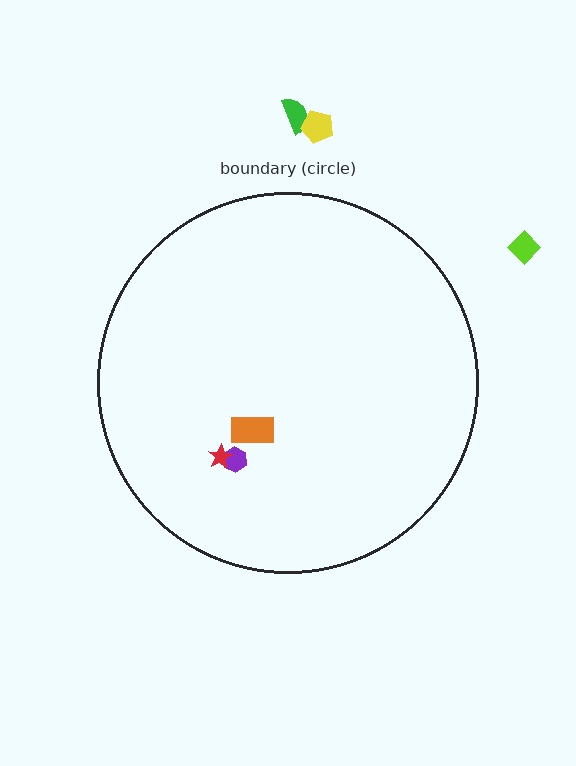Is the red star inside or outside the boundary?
Inside.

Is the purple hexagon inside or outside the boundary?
Inside.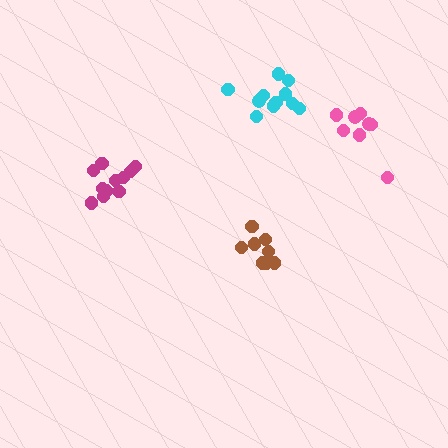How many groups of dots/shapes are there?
There are 4 groups.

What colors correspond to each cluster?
The clusters are colored: brown, magenta, cyan, pink.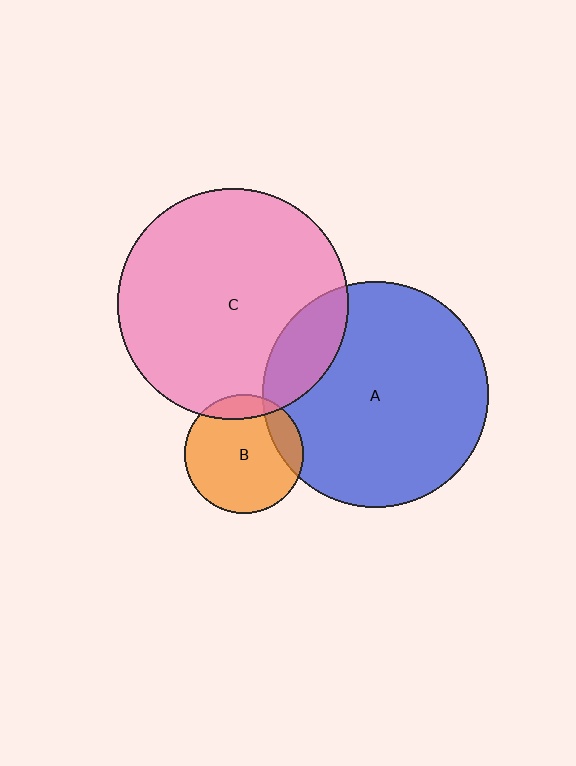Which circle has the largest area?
Circle C (pink).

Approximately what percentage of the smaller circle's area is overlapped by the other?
Approximately 15%.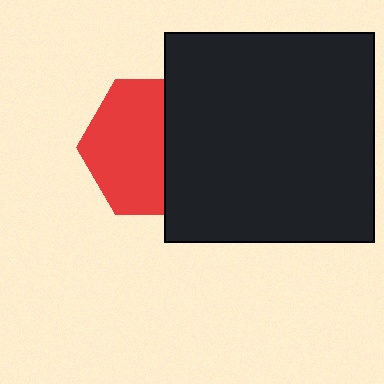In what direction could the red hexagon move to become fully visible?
The red hexagon could move left. That would shift it out from behind the black square entirely.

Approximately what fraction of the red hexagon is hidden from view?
Roughly 42% of the red hexagon is hidden behind the black square.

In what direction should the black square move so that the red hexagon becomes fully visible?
The black square should move right. That is the shortest direction to clear the overlap and leave the red hexagon fully visible.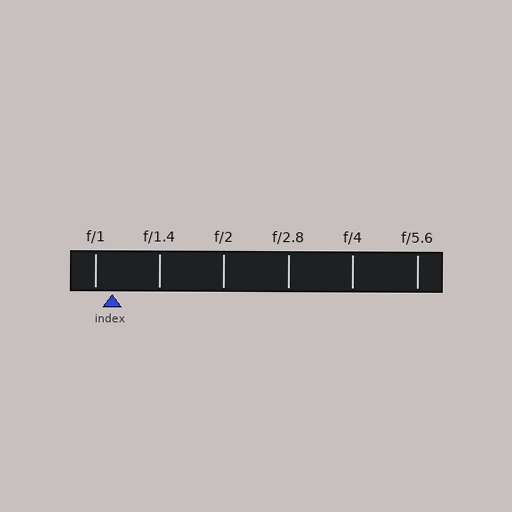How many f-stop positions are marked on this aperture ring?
There are 6 f-stop positions marked.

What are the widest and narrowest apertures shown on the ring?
The widest aperture shown is f/1 and the narrowest is f/5.6.